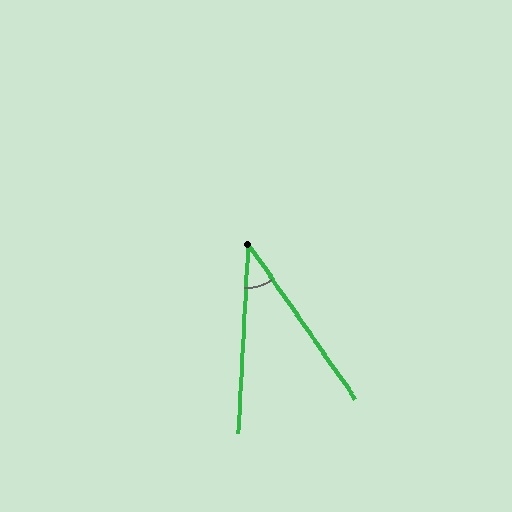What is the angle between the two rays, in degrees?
Approximately 38 degrees.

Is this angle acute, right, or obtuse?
It is acute.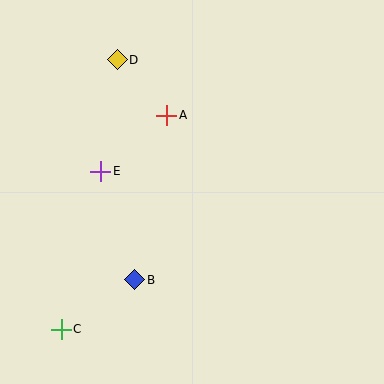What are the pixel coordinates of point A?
Point A is at (167, 115).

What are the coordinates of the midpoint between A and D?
The midpoint between A and D is at (142, 87).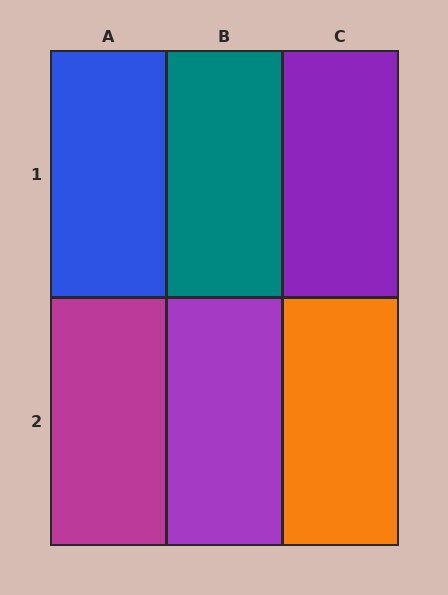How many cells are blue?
1 cell is blue.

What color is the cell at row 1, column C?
Purple.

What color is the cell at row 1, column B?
Teal.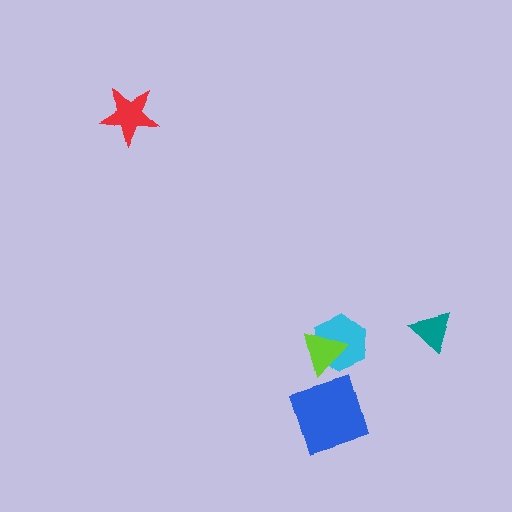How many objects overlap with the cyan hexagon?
1 object overlaps with the cyan hexagon.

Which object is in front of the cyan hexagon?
The lime triangle is in front of the cyan hexagon.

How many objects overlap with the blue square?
0 objects overlap with the blue square.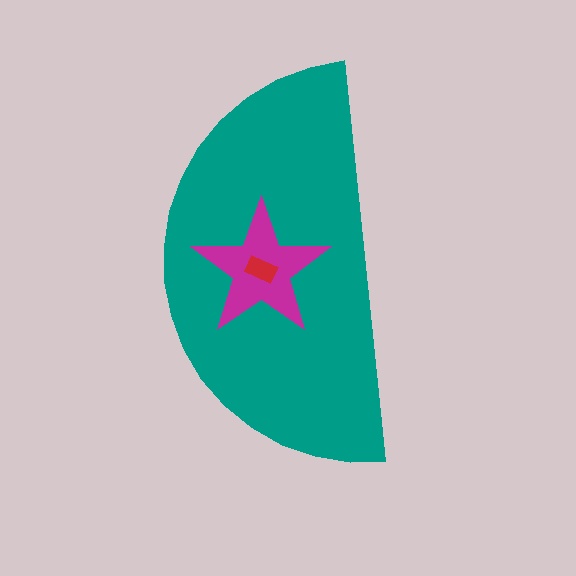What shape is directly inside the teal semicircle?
The magenta star.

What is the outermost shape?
The teal semicircle.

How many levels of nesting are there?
3.